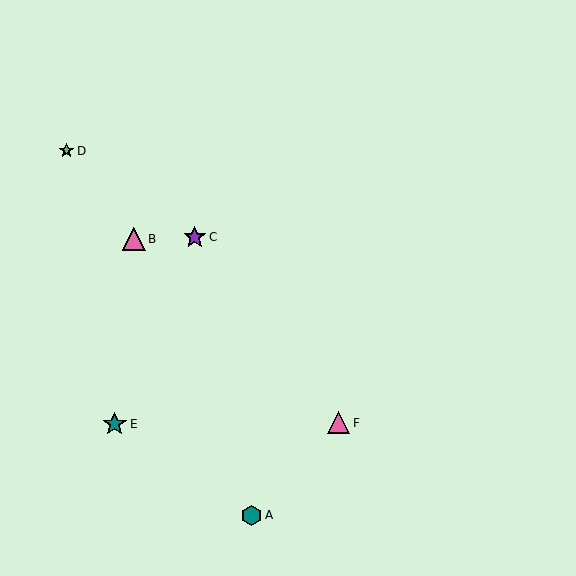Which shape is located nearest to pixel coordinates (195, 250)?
The purple star (labeled C) at (195, 237) is nearest to that location.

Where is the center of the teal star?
The center of the teal star is at (115, 424).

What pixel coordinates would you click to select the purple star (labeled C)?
Click at (195, 237) to select the purple star C.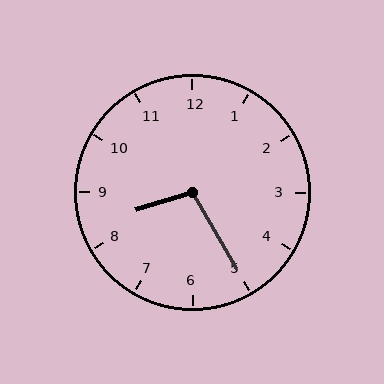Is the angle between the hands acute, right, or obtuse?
It is obtuse.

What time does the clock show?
8:25.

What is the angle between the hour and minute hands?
Approximately 102 degrees.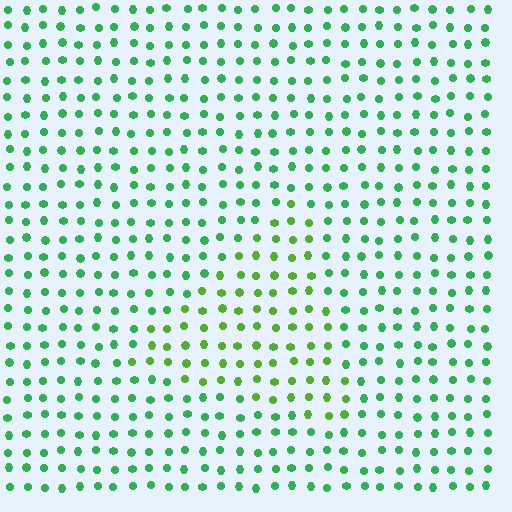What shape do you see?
I see a triangle.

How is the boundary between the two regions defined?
The boundary is defined purely by a slight shift in hue (about 30 degrees). Spacing, size, and orientation are identical on both sides.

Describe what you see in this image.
The image is filled with small green elements in a uniform arrangement. A triangle-shaped region is visible where the elements are tinted to a slightly different hue, forming a subtle color boundary.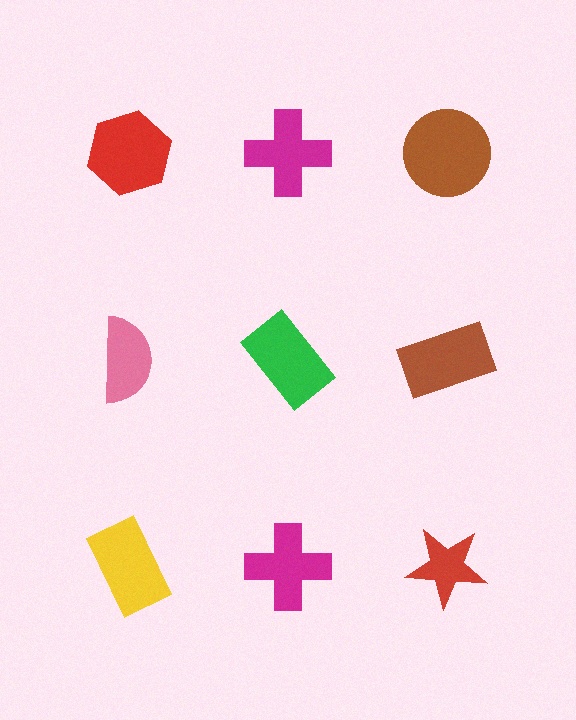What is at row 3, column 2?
A magenta cross.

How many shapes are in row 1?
3 shapes.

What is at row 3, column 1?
A yellow rectangle.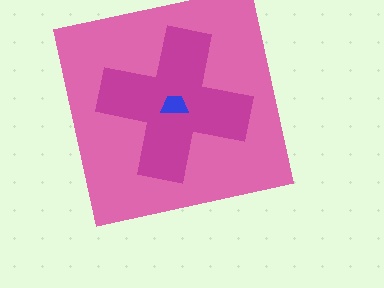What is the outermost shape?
The pink square.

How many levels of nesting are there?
3.